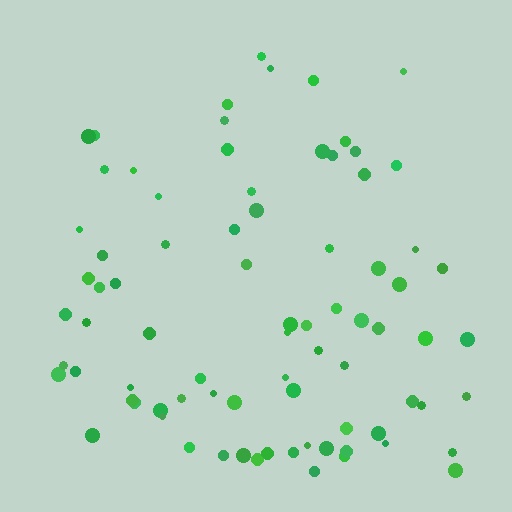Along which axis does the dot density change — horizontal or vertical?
Vertical.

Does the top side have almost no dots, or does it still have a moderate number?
Still a moderate number, just noticeably fewer than the bottom.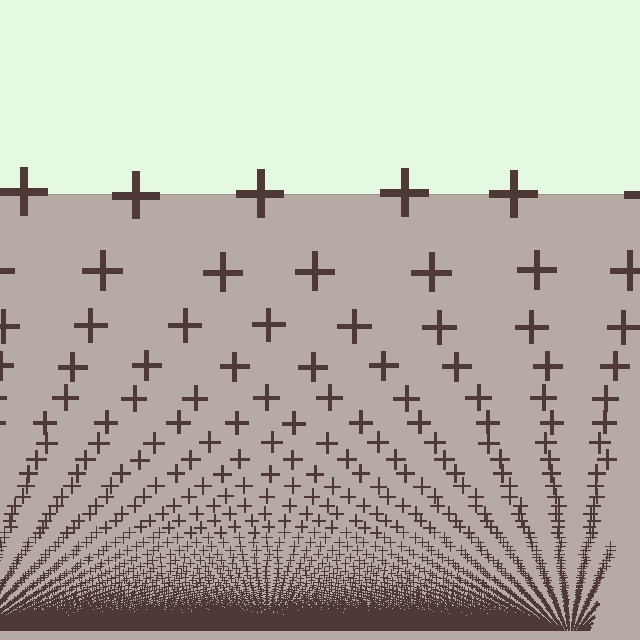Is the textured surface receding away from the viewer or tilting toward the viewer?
The surface appears to tilt toward the viewer. Texture elements get larger and sparser toward the top.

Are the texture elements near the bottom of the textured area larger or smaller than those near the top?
Smaller. The gradient is inverted — elements near the bottom are smaller and denser.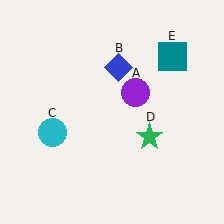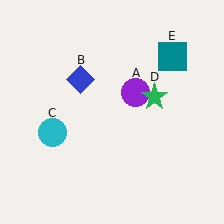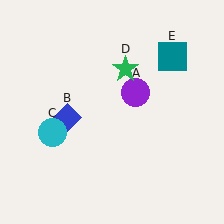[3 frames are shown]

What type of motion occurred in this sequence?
The blue diamond (object B), green star (object D) rotated counterclockwise around the center of the scene.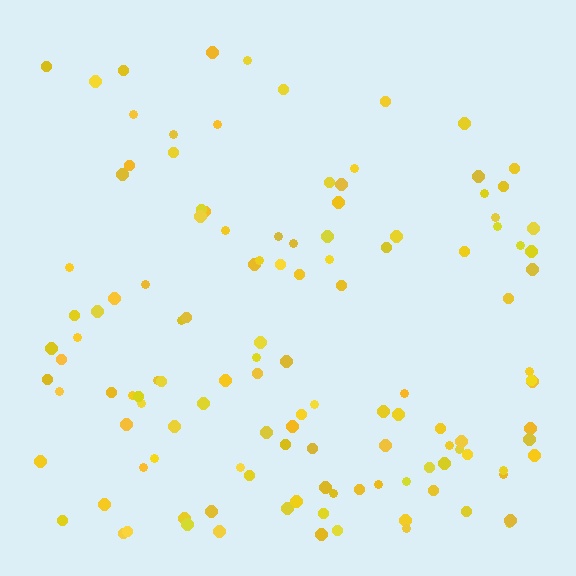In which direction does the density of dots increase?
From top to bottom, with the bottom side densest.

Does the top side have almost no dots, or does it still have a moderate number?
Still a moderate number, just noticeably fewer than the bottom.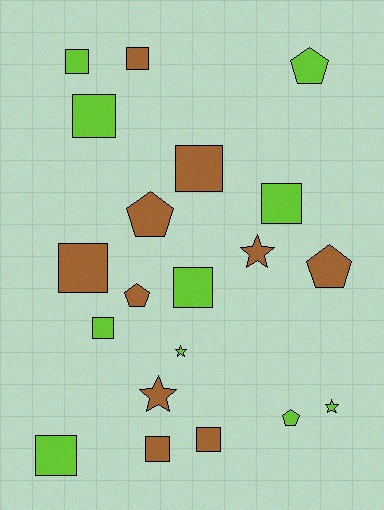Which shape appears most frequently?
Square, with 11 objects.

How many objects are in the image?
There are 20 objects.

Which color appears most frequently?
Brown, with 10 objects.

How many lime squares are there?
There are 6 lime squares.